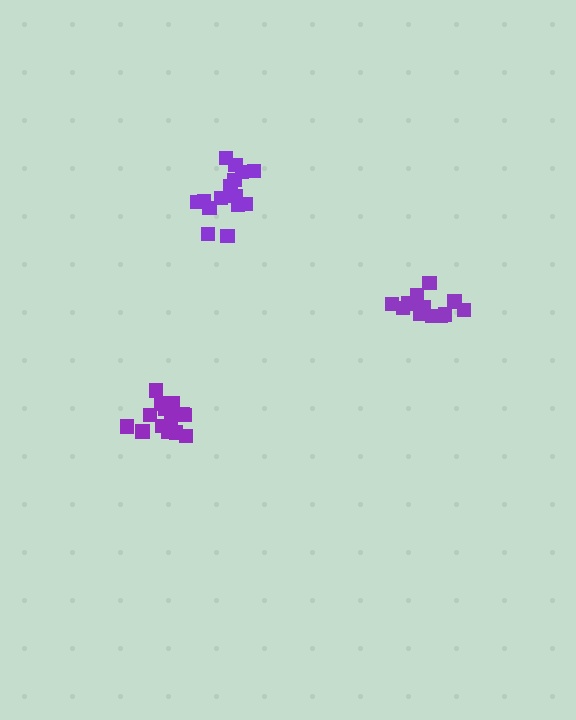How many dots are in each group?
Group 1: 15 dots, Group 2: 16 dots, Group 3: 13 dots (44 total).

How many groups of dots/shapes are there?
There are 3 groups.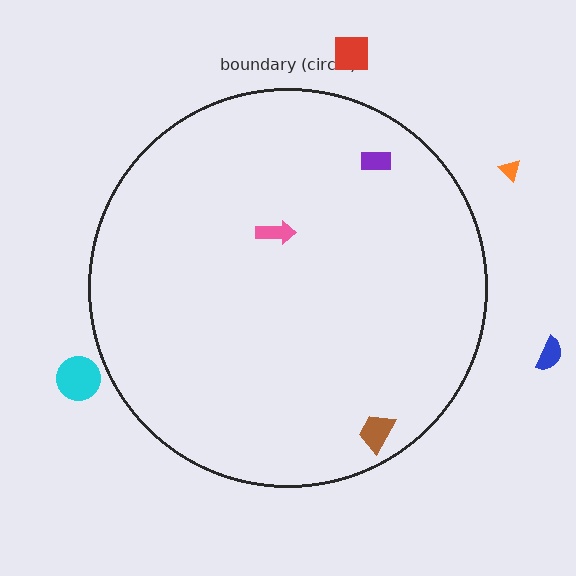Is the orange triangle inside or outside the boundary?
Outside.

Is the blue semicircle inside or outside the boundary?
Outside.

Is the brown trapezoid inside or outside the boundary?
Inside.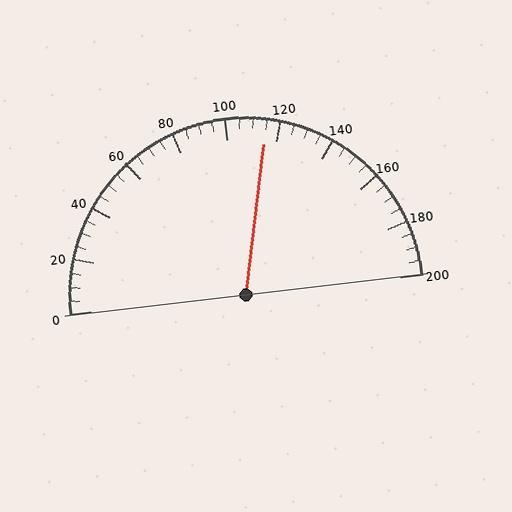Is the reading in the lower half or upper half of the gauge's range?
The reading is in the upper half of the range (0 to 200).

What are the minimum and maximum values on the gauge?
The gauge ranges from 0 to 200.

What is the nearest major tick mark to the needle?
The nearest major tick mark is 120.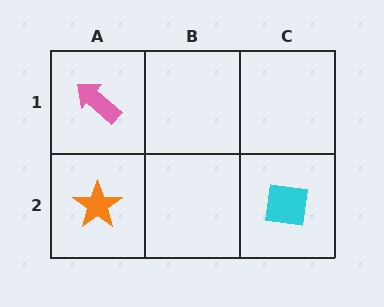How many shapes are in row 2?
2 shapes.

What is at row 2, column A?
An orange star.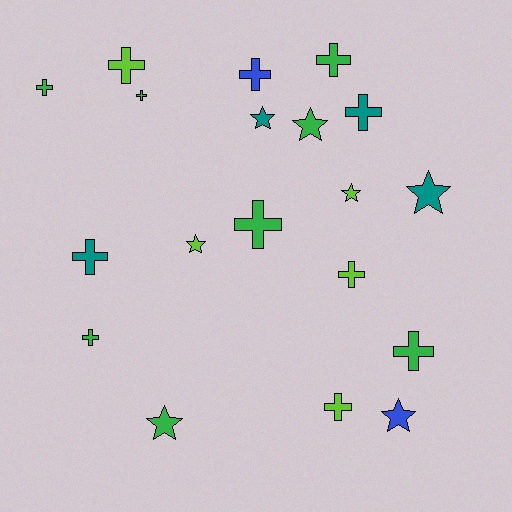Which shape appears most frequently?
Cross, with 12 objects.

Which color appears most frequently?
Green, with 8 objects.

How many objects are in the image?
There are 19 objects.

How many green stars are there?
There are 2 green stars.